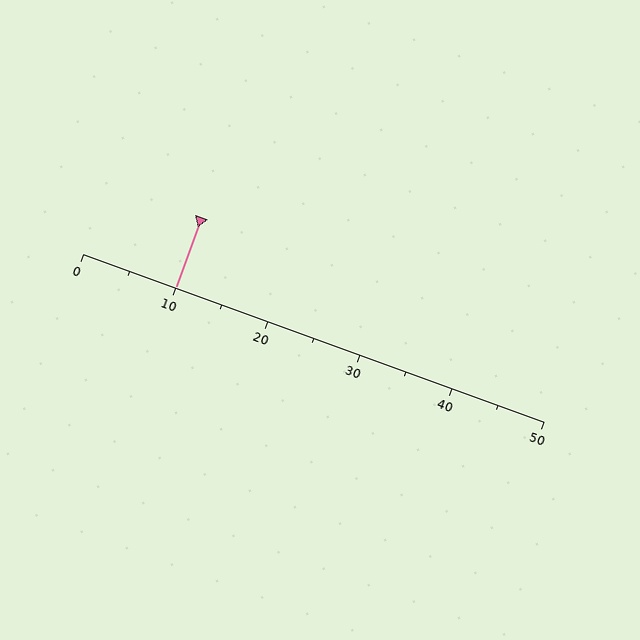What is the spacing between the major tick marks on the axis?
The major ticks are spaced 10 apart.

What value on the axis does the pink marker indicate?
The marker indicates approximately 10.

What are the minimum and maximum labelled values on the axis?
The axis runs from 0 to 50.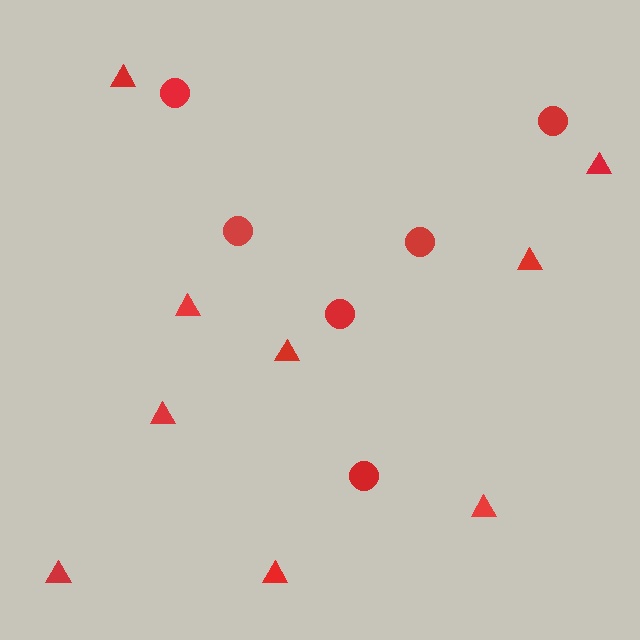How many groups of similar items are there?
There are 2 groups: one group of circles (6) and one group of triangles (9).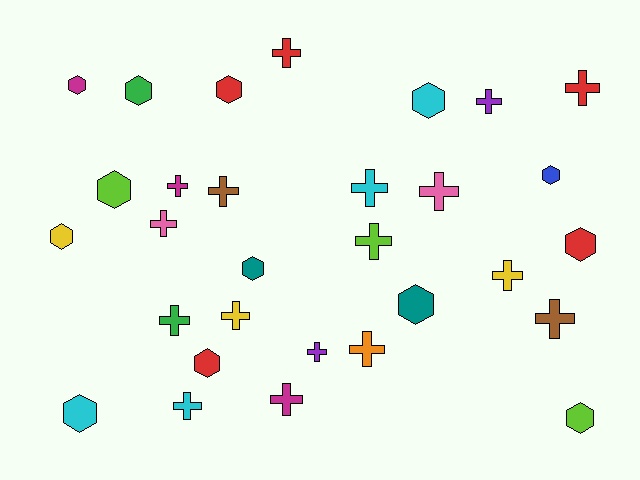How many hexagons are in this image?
There are 13 hexagons.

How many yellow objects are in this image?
There are 3 yellow objects.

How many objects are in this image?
There are 30 objects.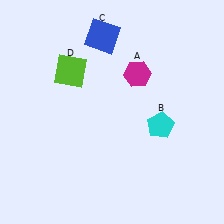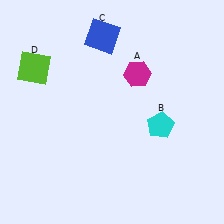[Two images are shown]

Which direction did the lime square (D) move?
The lime square (D) moved left.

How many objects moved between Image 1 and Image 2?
1 object moved between the two images.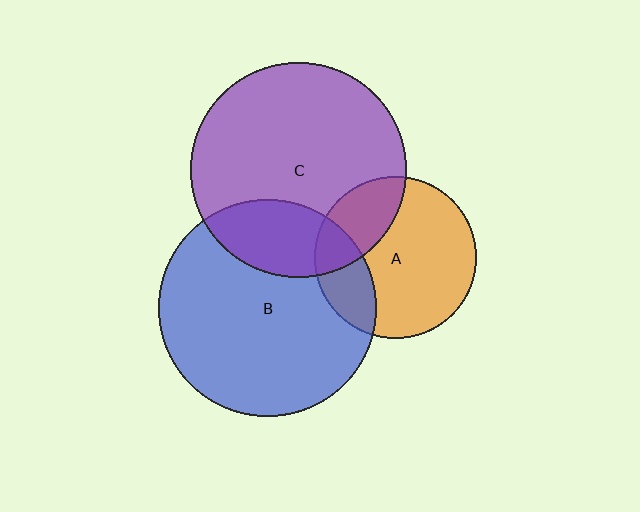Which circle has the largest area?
Circle B (blue).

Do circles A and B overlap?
Yes.